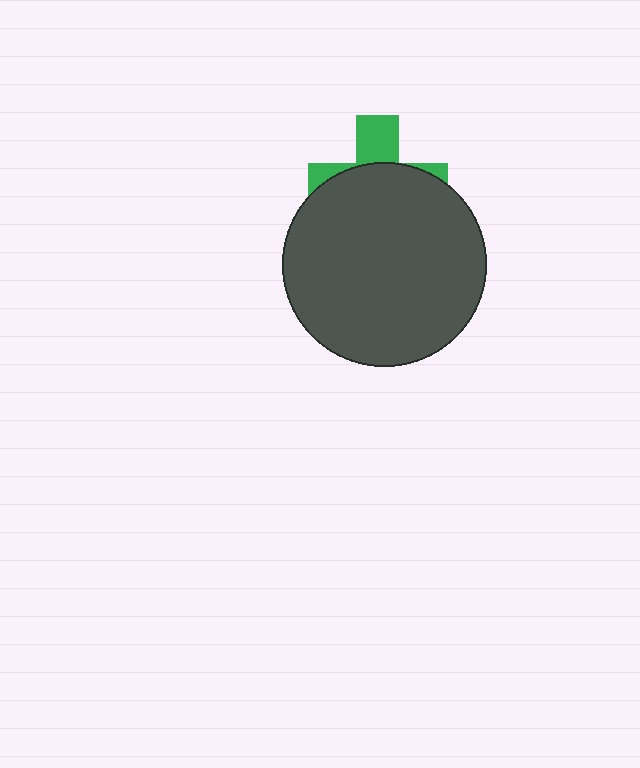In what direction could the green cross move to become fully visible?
The green cross could move up. That would shift it out from behind the dark gray circle entirely.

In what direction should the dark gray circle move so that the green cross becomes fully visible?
The dark gray circle should move down. That is the shortest direction to clear the overlap and leave the green cross fully visible.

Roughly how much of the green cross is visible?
A small part of it is visible (roughly 31%).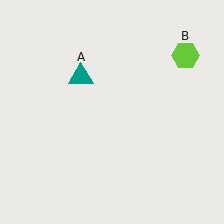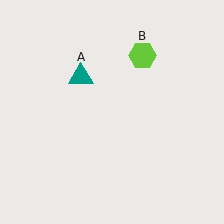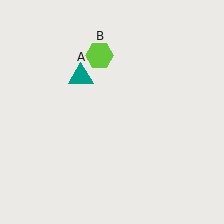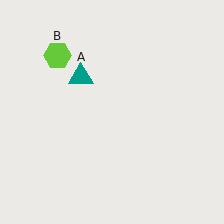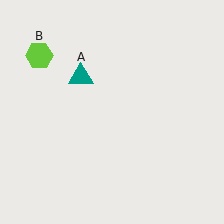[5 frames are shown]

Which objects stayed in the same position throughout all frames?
Teal triangle (object A) remained stationary.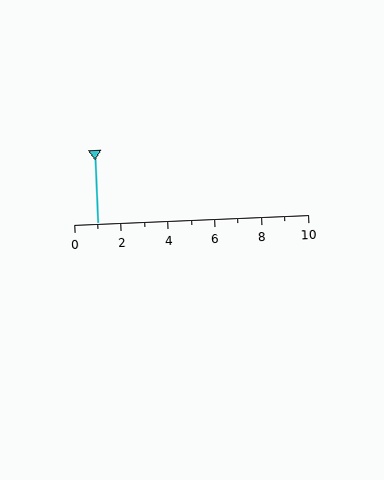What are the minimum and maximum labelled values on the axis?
The axis runs from 0 to 10.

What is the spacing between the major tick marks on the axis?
The major ticks are spaced 2 apart.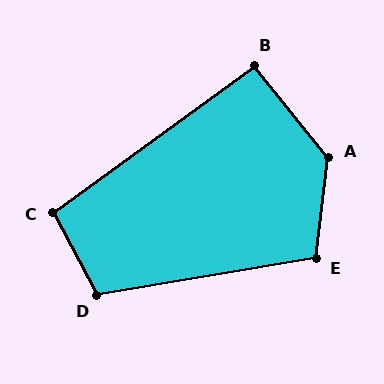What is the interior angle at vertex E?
Approximately 107 degrees (obtuse).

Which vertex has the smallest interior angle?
B, at approximately 93 degrees.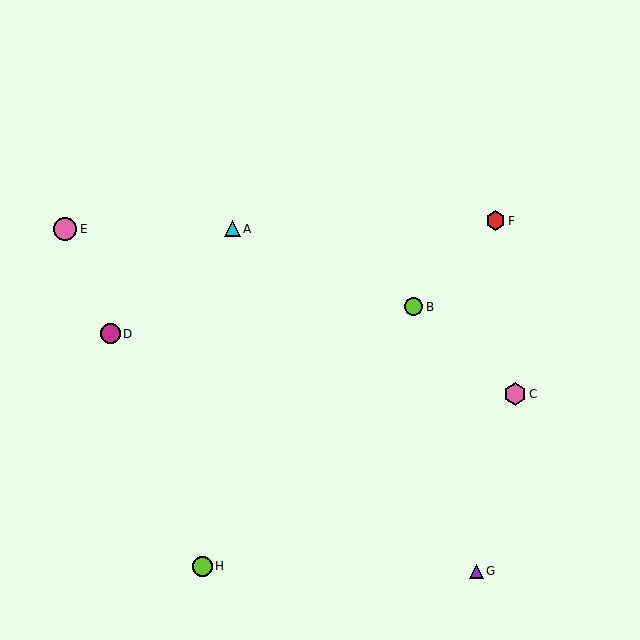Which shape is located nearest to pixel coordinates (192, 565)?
The lime circle (labeled H) at (203, 566) is nearest to that location.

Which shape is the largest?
The pink circle (labeled E) is the largest.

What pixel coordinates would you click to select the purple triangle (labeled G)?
Click at (476, 571) to select the purple triangle G.